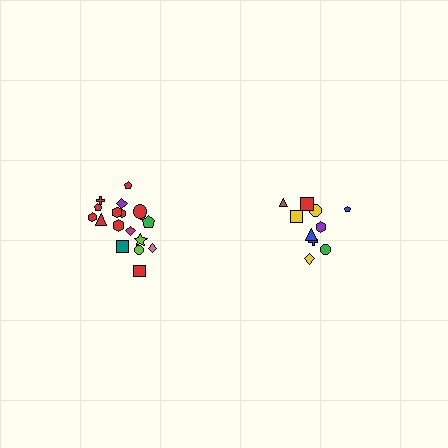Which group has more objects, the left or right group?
The left group.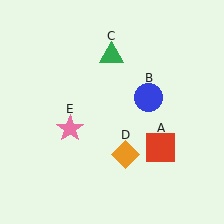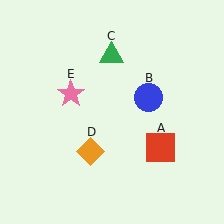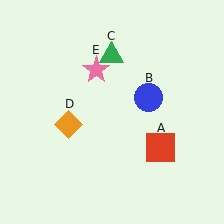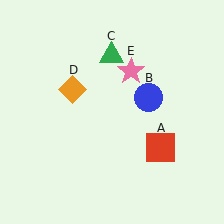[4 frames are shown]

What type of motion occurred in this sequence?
The orange diamond (object D), pink star (object E) rotated clockwise around the center of the scene.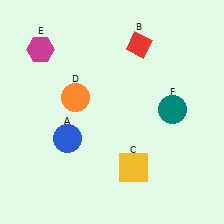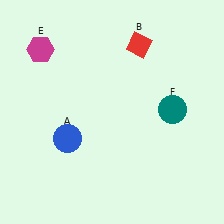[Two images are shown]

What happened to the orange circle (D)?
The orange circle (D) was removed in Image 2. It was in the top-left area of Image 1.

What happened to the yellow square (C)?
The yellow square (C) was removed in Image 2. It was in the bottom-right area of Image 1.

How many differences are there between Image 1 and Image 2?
There are 2 differences between the two images.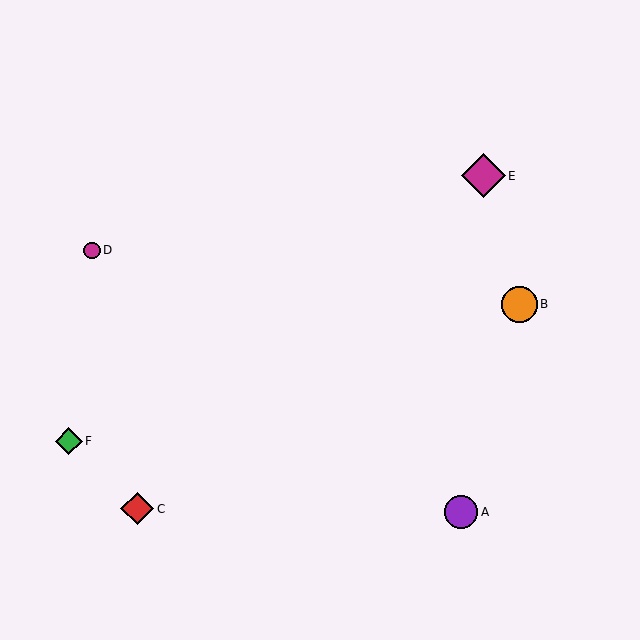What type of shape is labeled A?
Shape A is a purple circle.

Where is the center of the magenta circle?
The center of the magenta circle is at (92, 250).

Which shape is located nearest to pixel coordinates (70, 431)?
The green diamond (labeled F) at (69, 441) is nearest to that location.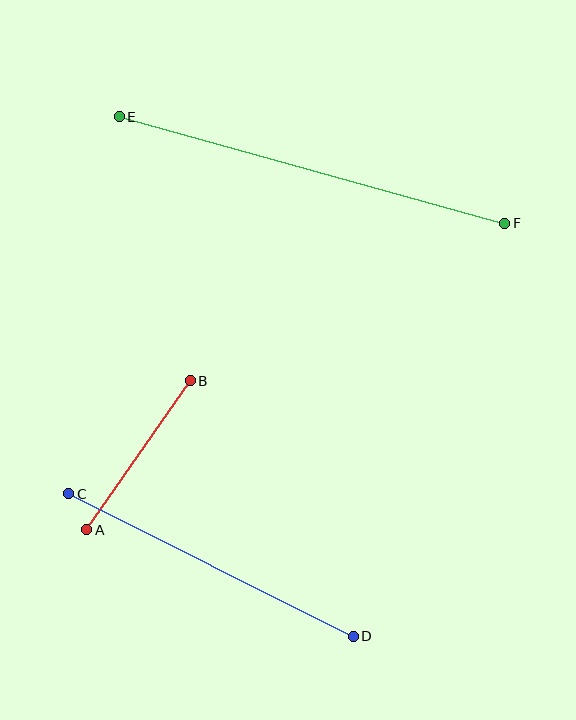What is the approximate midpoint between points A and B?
The midpoint is at approximately (138, 455) pixels.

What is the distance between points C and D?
The distance is approximately 318 pixels.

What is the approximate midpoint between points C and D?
The midpoint is at approximately (211, 565) pixels.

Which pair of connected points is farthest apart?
Points E and F are farthest apart.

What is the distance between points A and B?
The distance is approximately 182 pixels.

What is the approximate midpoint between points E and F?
The midpoint is at approximately (312, 170) pixels.